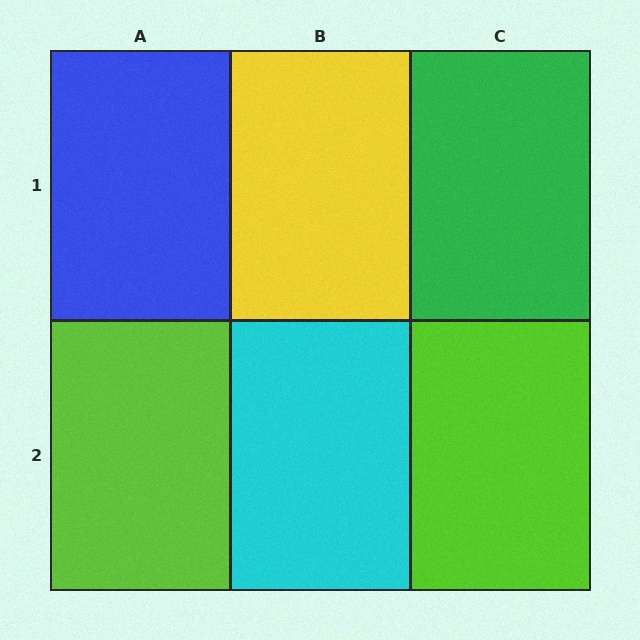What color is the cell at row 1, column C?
Green.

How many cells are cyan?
1 cell is cyan.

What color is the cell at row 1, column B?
Yellow.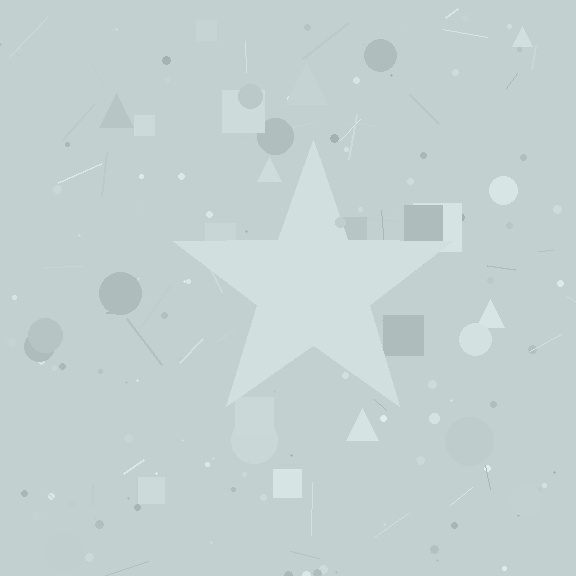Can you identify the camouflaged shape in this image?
The camouflaged shape is a star.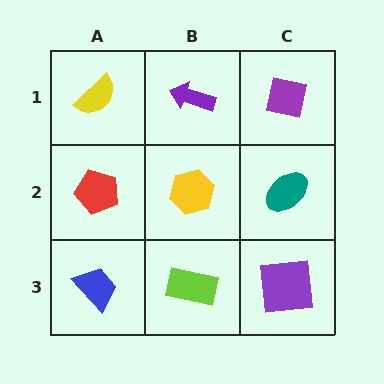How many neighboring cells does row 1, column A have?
2.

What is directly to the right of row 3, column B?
A purple square.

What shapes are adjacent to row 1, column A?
A red pentagon (row 2, column A), a purple arrow (row 1, column B).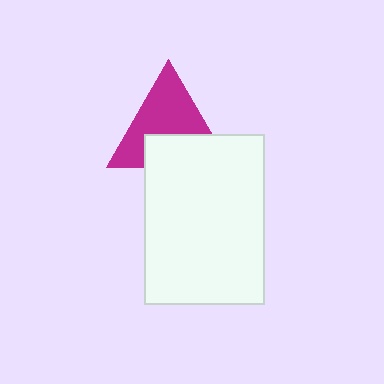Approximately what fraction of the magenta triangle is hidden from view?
Roughly 39% of the magenta triangle is hidden behind the white rectangle.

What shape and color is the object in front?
The object in front is a white rectangle.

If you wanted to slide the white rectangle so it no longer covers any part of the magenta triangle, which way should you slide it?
Slide it down — that is the most direct way to separate the two shapes.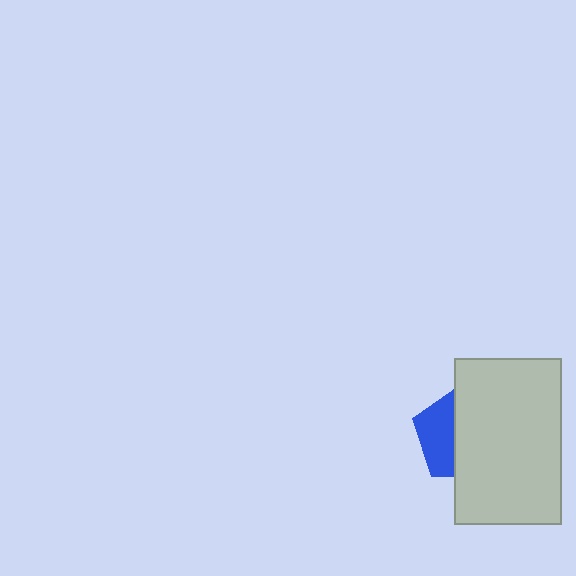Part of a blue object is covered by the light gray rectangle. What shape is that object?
It is a pentagon.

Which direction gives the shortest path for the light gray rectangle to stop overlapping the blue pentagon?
Moving right gives the shortest separation.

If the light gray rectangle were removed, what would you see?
You would see the complete blue pentagon.